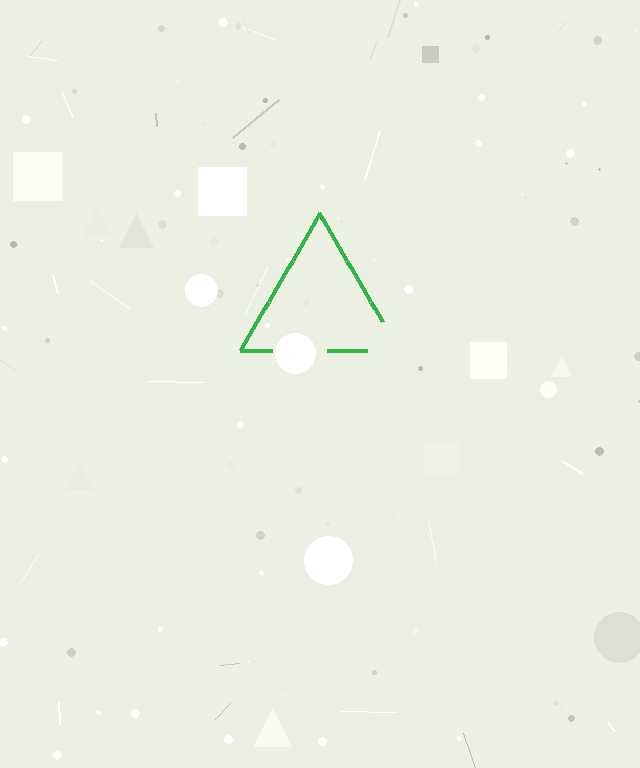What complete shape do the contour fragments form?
The contour fragments form a triangle.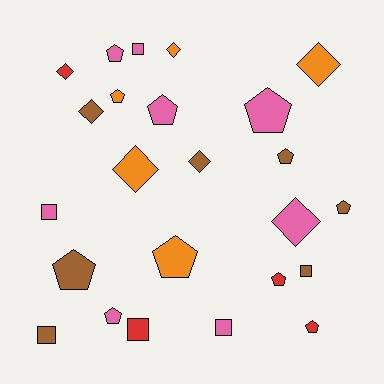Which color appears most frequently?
Pink, with 8 objects.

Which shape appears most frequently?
Pentagon, with 11 objects.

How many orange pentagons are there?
There are 2 orange pentagons.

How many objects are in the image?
There are 24 objects.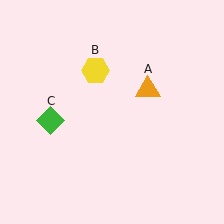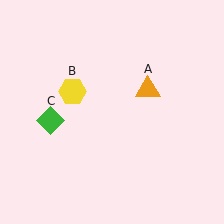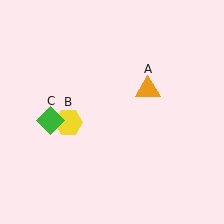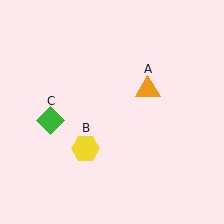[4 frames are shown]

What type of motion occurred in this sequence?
The yellow hexagon (object B) rotated counterclockwise around the center of the scene.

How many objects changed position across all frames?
1 object changed position: yellow hexagon (object B).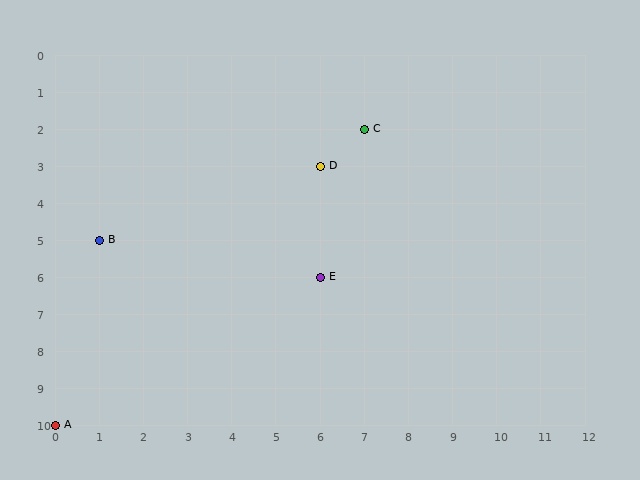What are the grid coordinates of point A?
Point A is at grid coordinates (0, 10).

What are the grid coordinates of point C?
Point C is at grid coordinates (7, 2).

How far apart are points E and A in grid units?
Points E and A are 6 columns and 4 rows apart (about 7.2 grid units diagonally).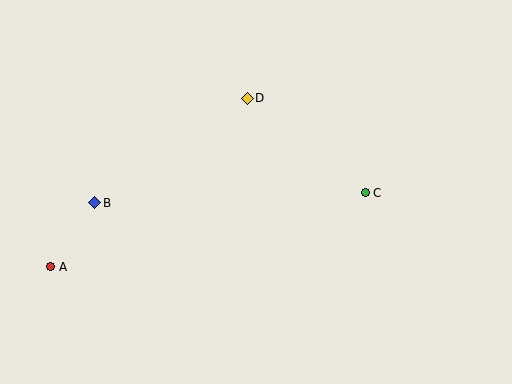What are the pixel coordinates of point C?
Point C is at (365, 193).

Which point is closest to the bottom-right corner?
Point C is closest to the bottom-right corner.